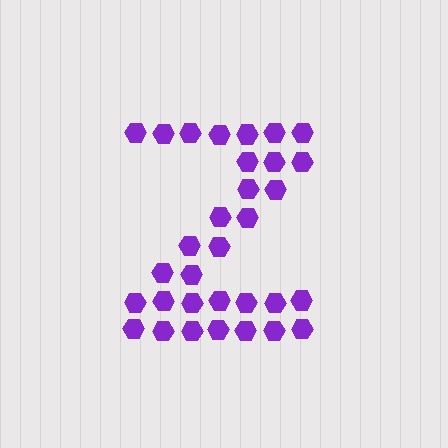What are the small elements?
The small elements are hexagons.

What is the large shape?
The large shape is the letter Z.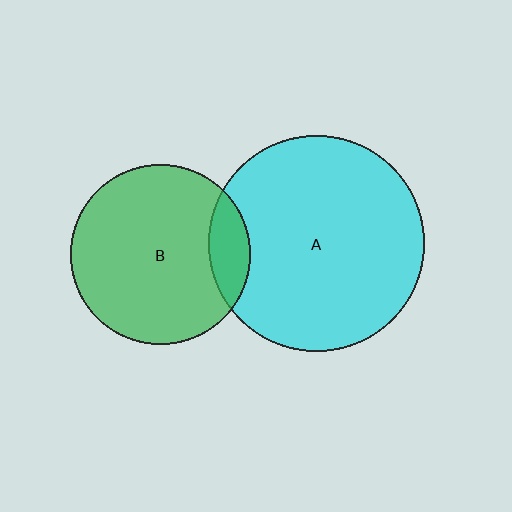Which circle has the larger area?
Circle A (cyan).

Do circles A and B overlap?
Yes.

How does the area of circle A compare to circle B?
Approximately 1.4 times.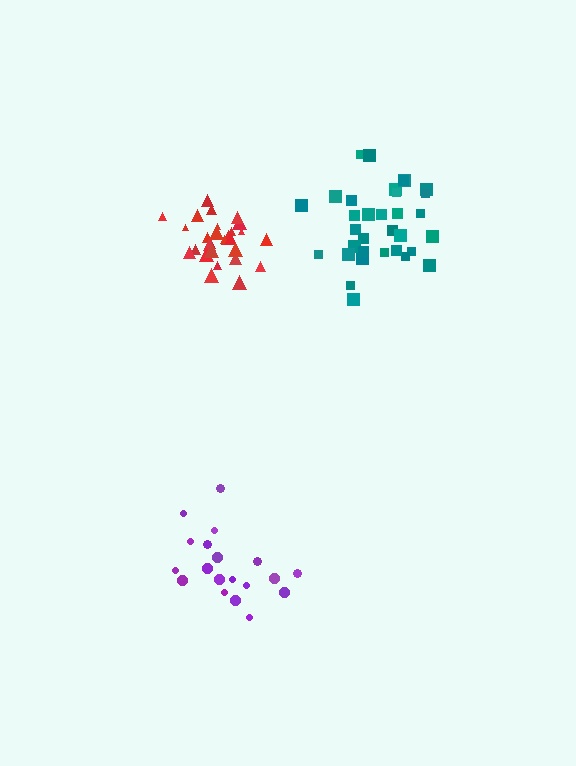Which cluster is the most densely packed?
Red.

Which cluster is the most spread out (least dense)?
Purple.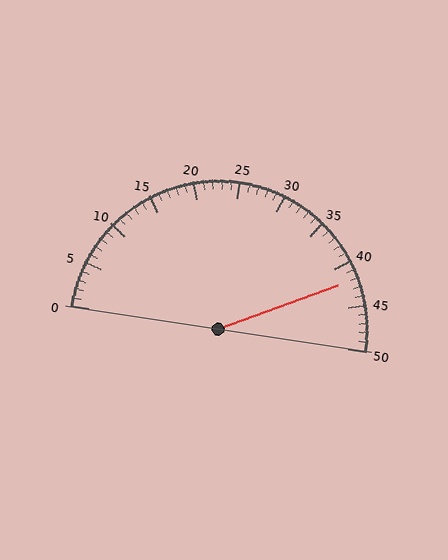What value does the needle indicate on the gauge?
The needle indicates approximately 42.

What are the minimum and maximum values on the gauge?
The gauge ranges from 0 to 50.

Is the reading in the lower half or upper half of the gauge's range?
The reading is in the upper half of the range (0 to 50).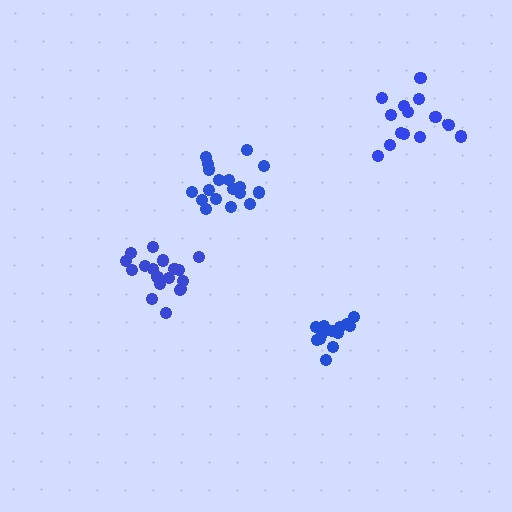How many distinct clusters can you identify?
There are 4 distinct clusters.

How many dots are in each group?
Group 1: 14 dots, Group 2: 14 dots, Group 3: 18 dots, Group 4: 18 dots (64 total).